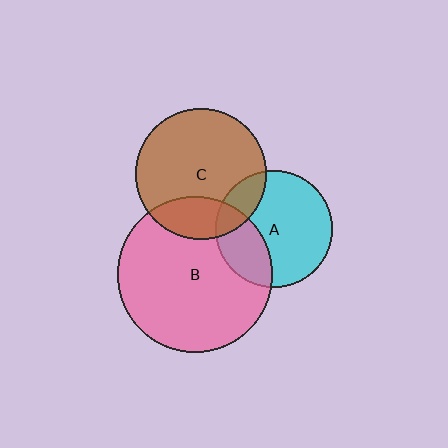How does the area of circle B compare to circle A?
Approximately 1.8 times.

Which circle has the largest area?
Circle B (pink).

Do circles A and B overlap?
Yes.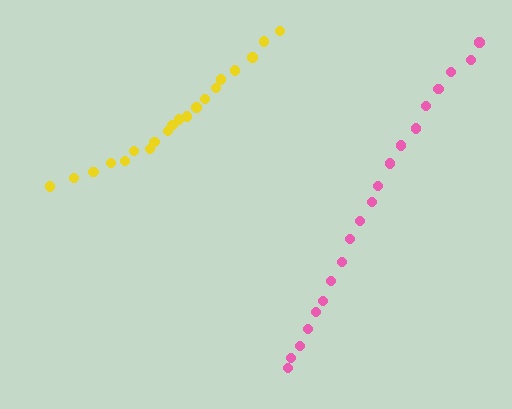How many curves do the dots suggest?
There are 2 distinct paths.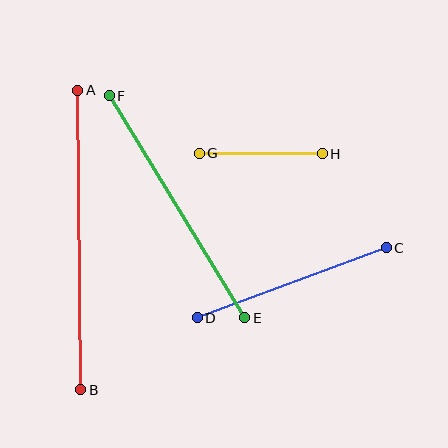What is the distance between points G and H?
The distance is approximately 123 pixels.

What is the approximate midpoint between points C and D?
The midpoint is at approximately (292, 283) pixels.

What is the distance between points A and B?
The distance is approximately 299 pixels.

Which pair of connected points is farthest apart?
Points A and B are farthest apart.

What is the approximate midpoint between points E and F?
The midpoint is at approximately (177, 207) pixels.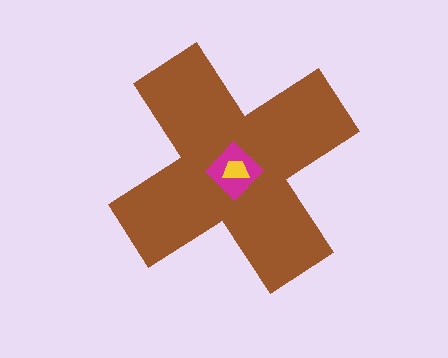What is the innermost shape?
The yellow trapezoid.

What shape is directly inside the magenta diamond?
The yellow trapezoid.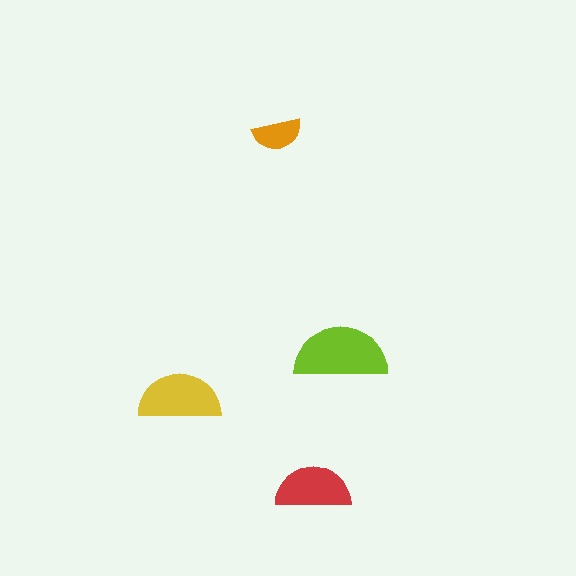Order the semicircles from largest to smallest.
the lime one, the yellow one, the red one, the orange one.